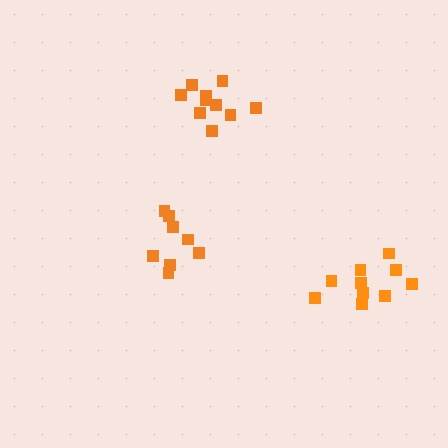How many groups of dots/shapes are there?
There are 3 groups.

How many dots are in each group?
Group 1: 8 dots, Group 2: 10 dots, Group 3: 10 dots (28 total).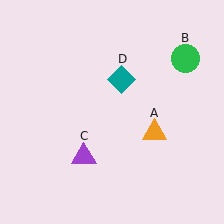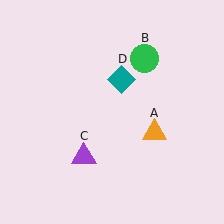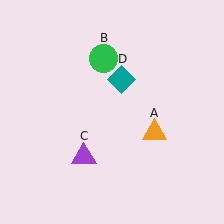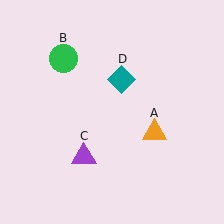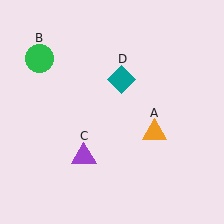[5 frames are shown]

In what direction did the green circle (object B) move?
The green circle (object B) moved left.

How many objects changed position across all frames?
1 object changed position: green circle (object B).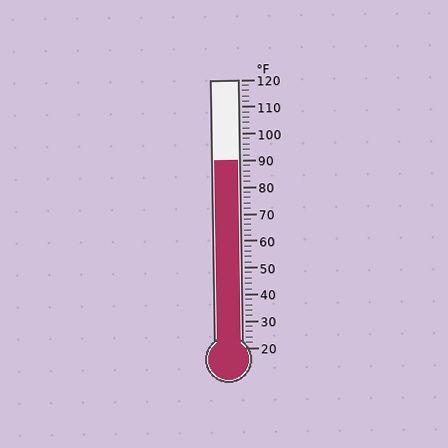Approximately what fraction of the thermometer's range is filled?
The thermometer is filled to approximately 70% of its range.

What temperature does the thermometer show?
The thermometer shows approximately 90°F.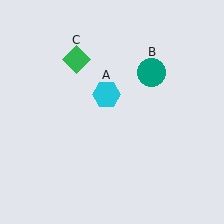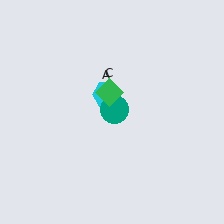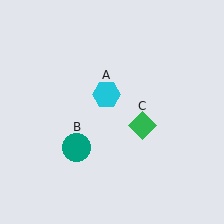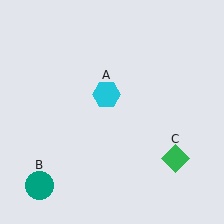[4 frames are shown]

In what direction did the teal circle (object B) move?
The teal circle (object B) moved down and to the left.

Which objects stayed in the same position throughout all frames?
Cyan hexagon (object A) remained stationary.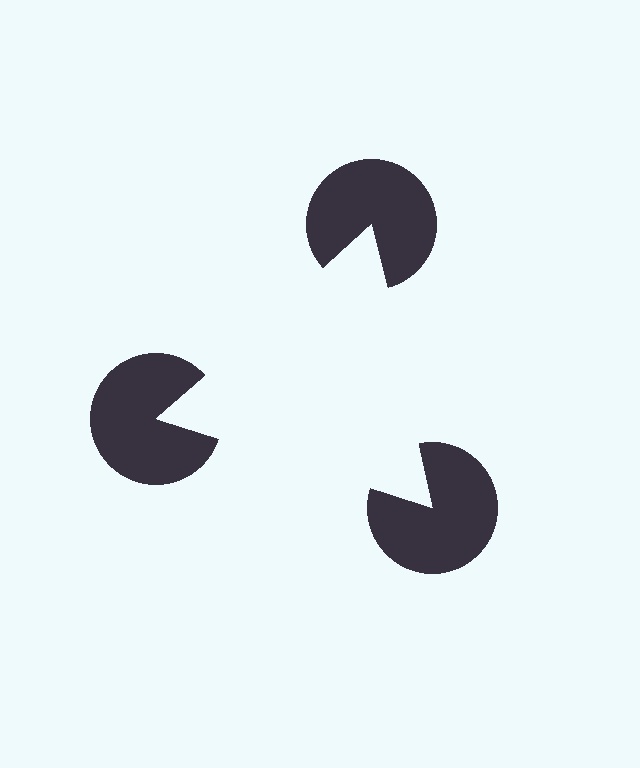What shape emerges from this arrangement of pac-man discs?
An illusory triangle — its edges are inferred from the aligned wedge cuts in the pac-man discs, not physically drawn.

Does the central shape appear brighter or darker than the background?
It typically appears slightly brighter than the background, even though no actual brightness change is drawn.